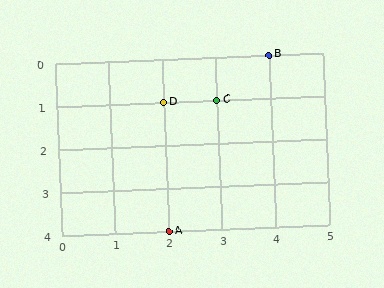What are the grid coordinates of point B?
Point B is at grid coordinates (4, 0).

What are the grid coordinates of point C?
Point C is at grid coordinates (3, 1).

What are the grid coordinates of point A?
Point A is at grid coordinates (2, 4).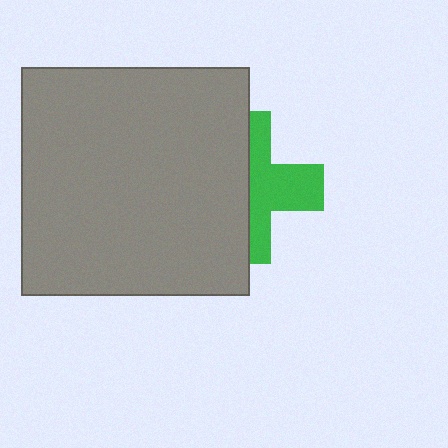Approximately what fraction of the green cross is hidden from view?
Roughly 52% of the green cross is hidden behind the gray square.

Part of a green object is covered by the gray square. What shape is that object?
It is a cross.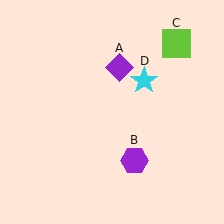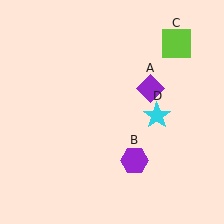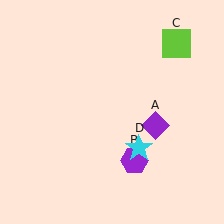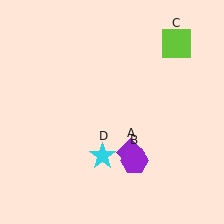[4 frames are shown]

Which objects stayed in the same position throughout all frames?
Purple hexagon (object B) and lime square (object C) remained stationary.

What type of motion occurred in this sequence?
The purple diamond (object A), cyan star (object D) rotated clockwise around the center of the scene.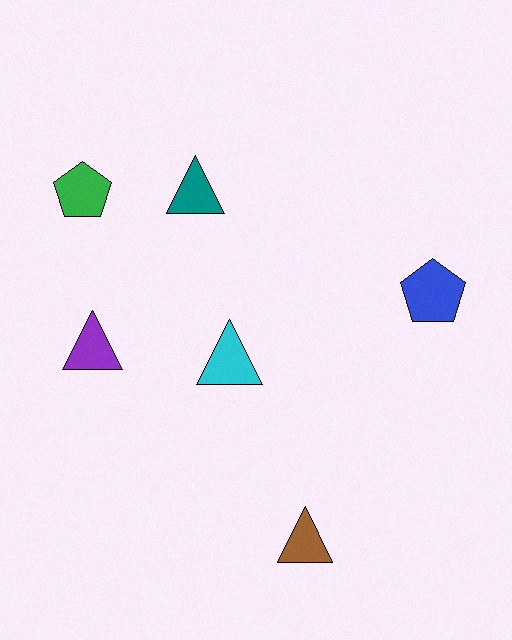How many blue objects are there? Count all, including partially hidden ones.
There is 1 blue object.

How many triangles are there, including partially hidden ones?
There are 4 triangles.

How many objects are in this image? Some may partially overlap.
There are 6 objects.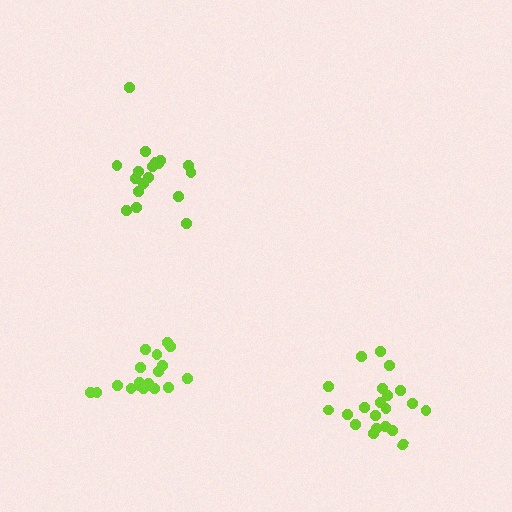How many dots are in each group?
Group 1: 18 dots, Group 2: 18 dots, Group 3: 21 dots (57 total).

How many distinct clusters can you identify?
There are 3 distinct clusters.